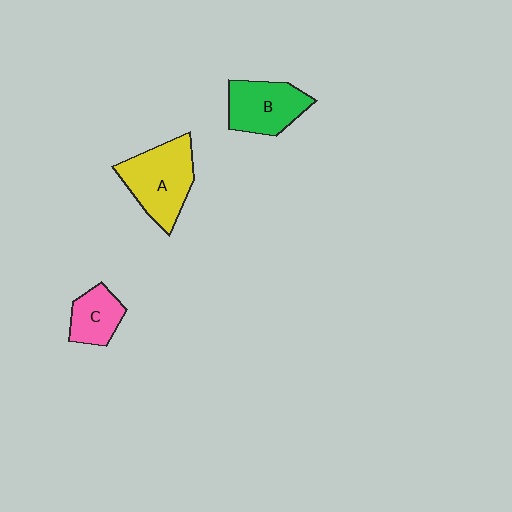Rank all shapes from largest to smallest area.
From largest to smallest: A (yellow), B (green), C (pink).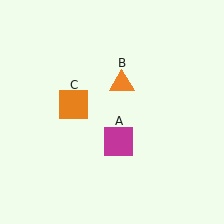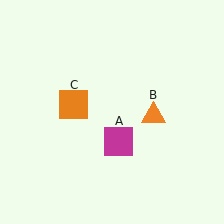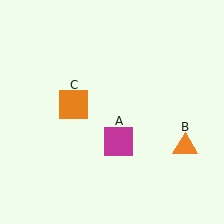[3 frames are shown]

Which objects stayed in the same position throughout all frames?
Magenta square (object A) and orange square (object C) remained stationary.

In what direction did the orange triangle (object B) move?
The orange triangle (object B) moved down and to the right.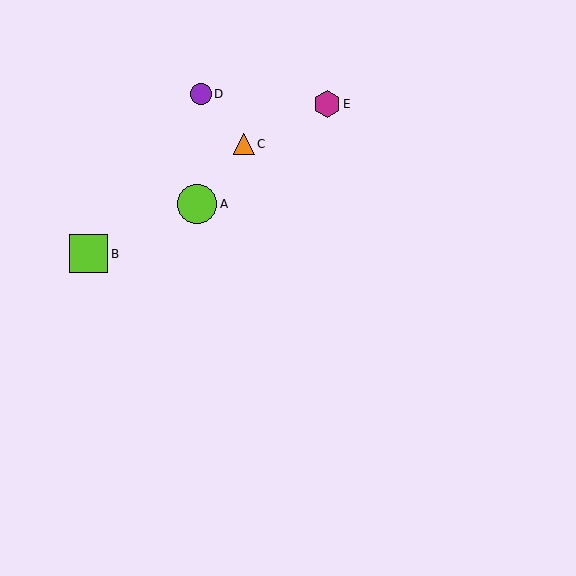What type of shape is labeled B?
Shape B is a lime square.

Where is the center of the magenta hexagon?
The center of the magenta hexagon is at (327, 104).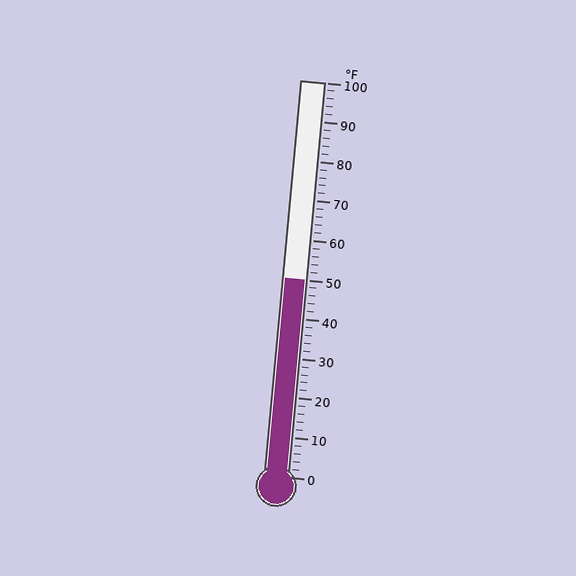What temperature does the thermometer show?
The thermometer shows approximately 50°F.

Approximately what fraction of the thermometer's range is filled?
The thermometer is filled to approximately 50% of its range.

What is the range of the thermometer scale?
The thermometer scale ranges from 0°F to 100°F.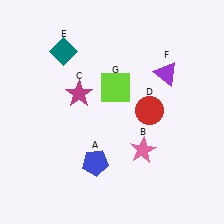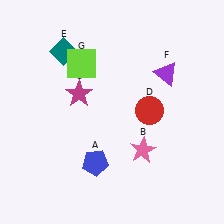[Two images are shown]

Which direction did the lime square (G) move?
The lime square (G) moved left.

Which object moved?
The lime square (G) moved left.